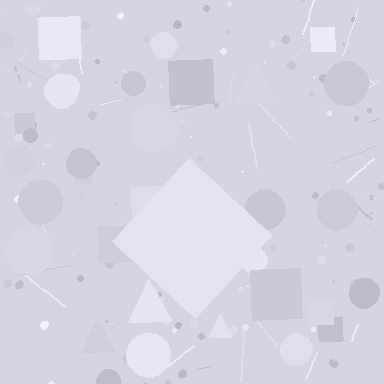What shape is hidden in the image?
A diamond is hidden in the image.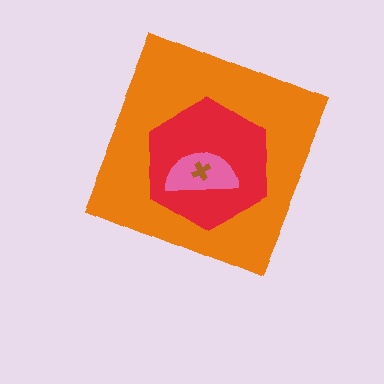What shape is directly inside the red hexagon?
The pink semicircle.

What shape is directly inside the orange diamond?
The red hexagon.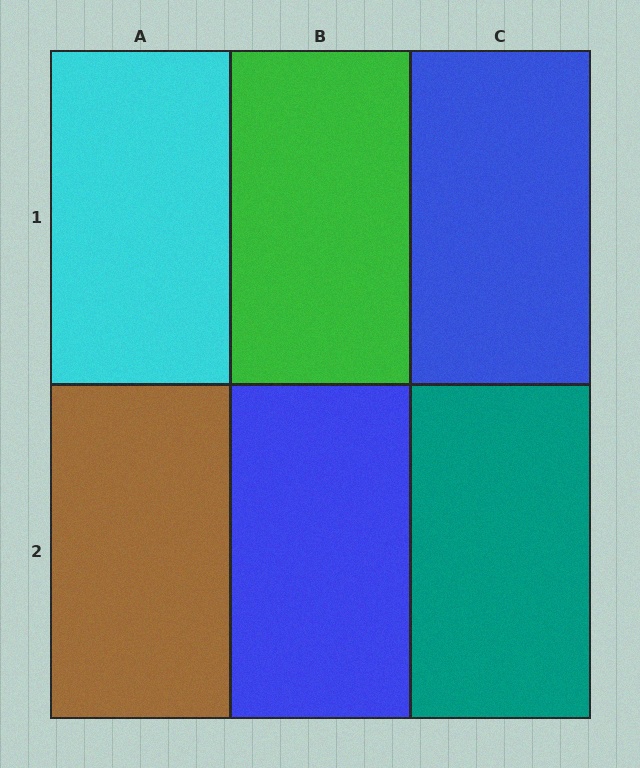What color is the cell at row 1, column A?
Cyan.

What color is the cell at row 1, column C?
Blue.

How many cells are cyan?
1 cell is cyan.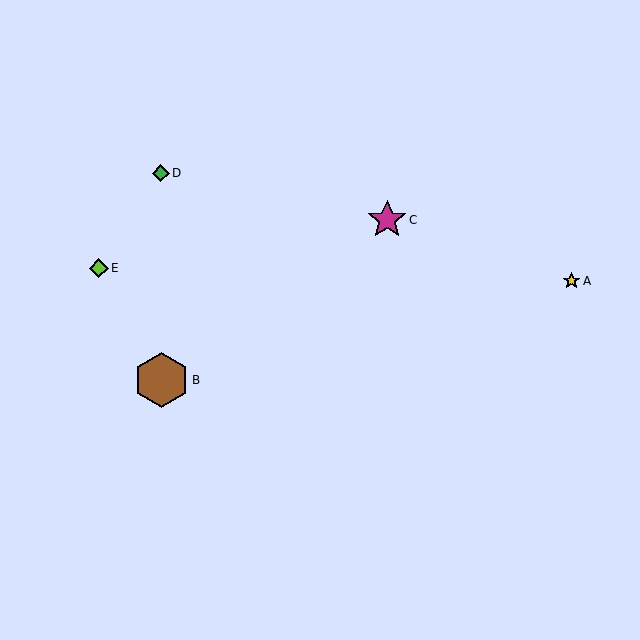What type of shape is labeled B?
Shape B is a brown hexagon.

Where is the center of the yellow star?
The center of the yellow star is at (571, 281).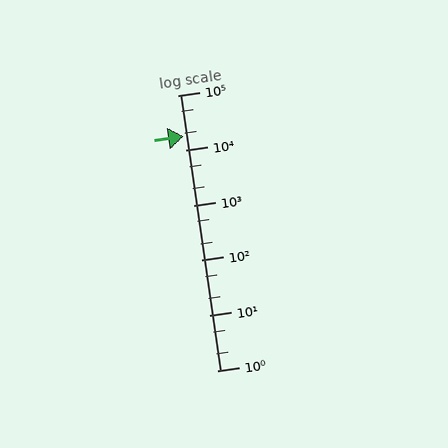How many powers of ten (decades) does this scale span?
The scale spans 5 decades, from 1 to 100000.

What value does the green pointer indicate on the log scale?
The pointer indicates approximately 18000.